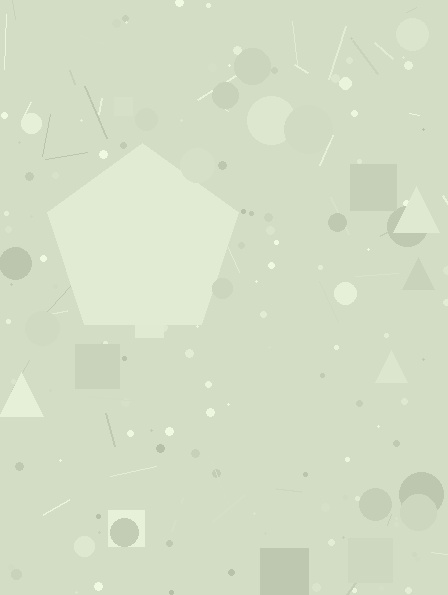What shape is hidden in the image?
A pentagon is hidden in the image.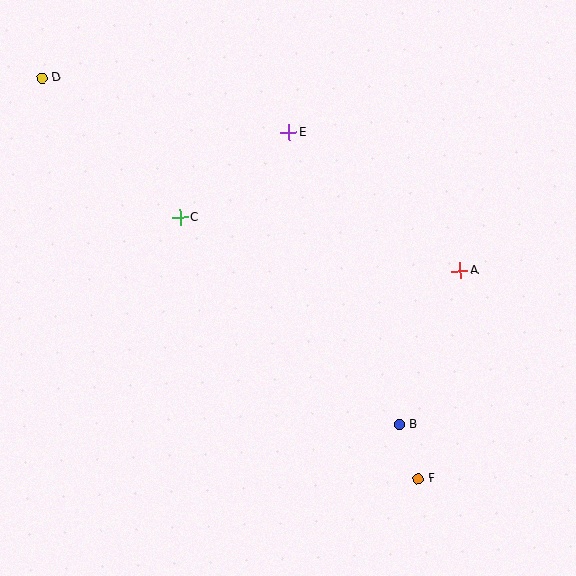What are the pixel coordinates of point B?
Point B is at (399, 425).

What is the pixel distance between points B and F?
The distance between B and F is 57 pixels.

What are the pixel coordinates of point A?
Point A is at (460, 270).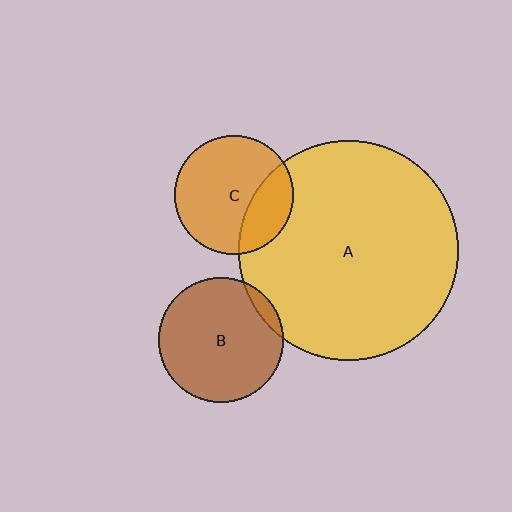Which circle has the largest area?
Circle A (yellow).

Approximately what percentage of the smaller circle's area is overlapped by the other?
Approximately 25%.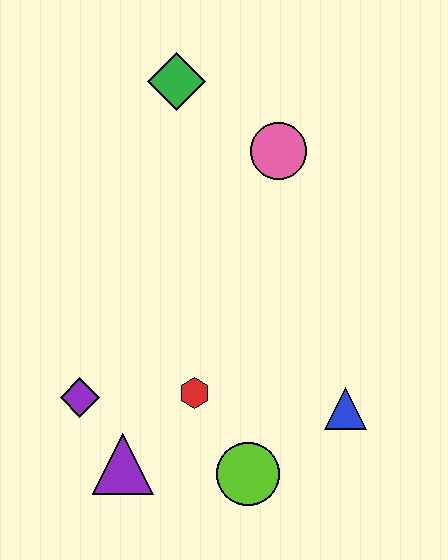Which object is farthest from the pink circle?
The purple triangle is farthest from the pink circle.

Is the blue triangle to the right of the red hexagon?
Yes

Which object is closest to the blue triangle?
The lime circle is closest to the blue triangle.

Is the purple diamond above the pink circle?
No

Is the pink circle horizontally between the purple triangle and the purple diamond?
No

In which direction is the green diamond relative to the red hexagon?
The green diamond is above the red hexagon.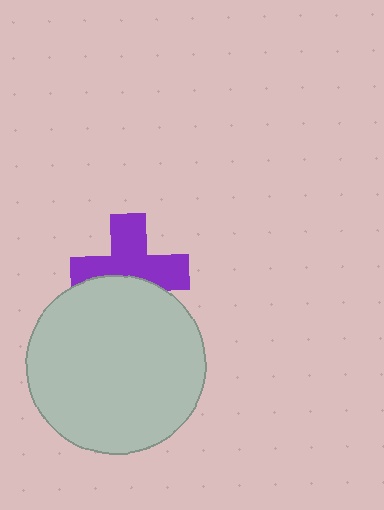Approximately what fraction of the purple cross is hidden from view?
Roughly 36% of the purple cross is hidden behind the light gray circle.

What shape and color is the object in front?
The object in front is a light gray circle.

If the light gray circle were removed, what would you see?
You would see the complete purple cross.